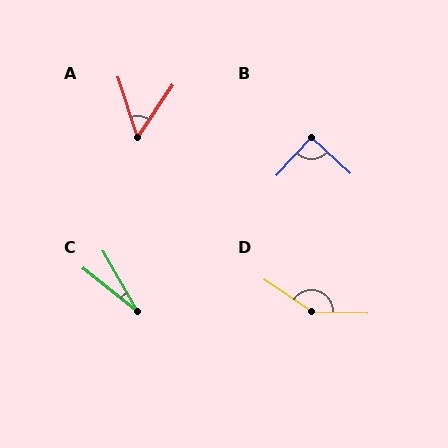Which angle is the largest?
D, at approximately 148 degrees.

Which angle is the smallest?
C, at approximately 22 degrees.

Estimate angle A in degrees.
Approximately 52 degrees.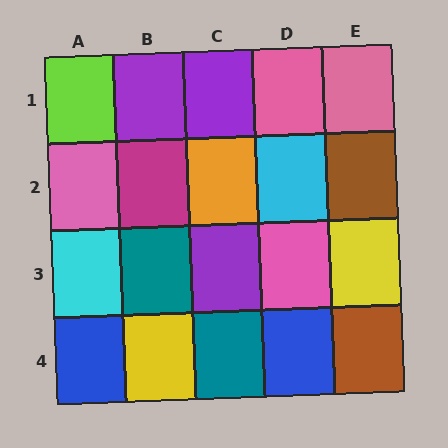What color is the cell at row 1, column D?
Pink.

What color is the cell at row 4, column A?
Blue.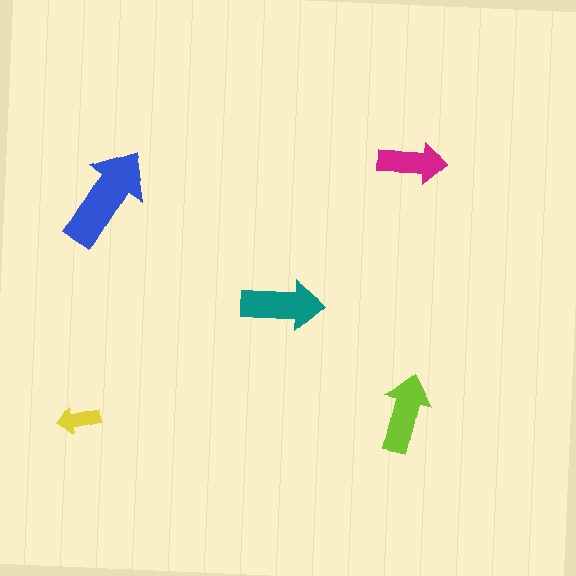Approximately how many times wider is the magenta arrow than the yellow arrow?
About 1.5 times wider.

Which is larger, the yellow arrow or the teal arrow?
The teal one.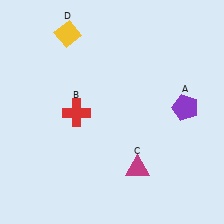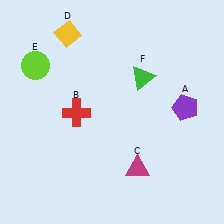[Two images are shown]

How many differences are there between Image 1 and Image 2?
There are 2 differences between the two images.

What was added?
A lime circle (E), a green triangle (F) were added in Image 2.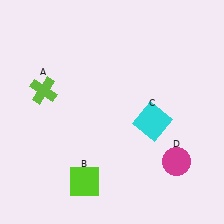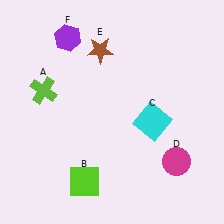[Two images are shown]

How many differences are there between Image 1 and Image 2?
There are 2 differences between the two images.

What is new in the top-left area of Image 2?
A purple hexagon (F) was added in the top-left area of Image 2.